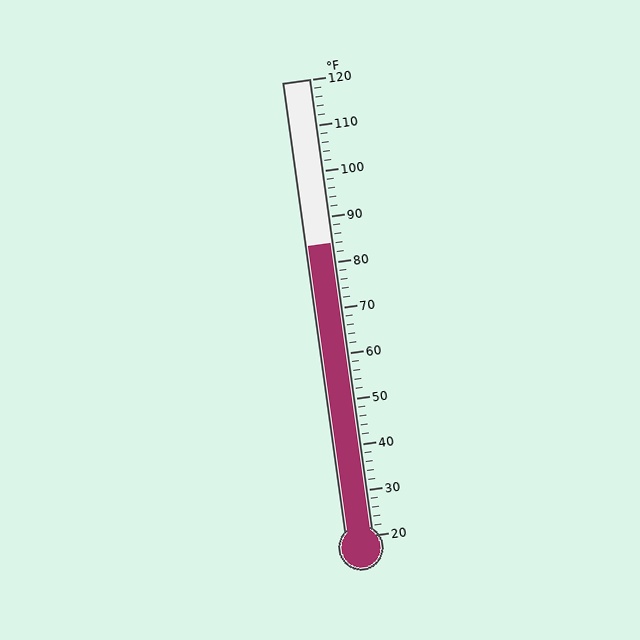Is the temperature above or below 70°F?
The temperature is above 70°F.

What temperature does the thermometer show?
The thermometer shows approximately 84°F.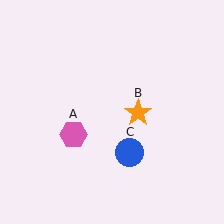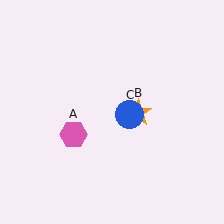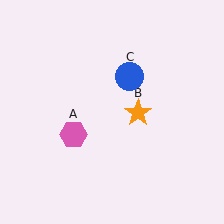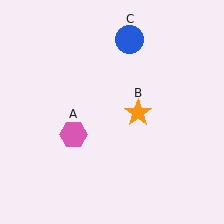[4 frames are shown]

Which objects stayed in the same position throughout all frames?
Pink hexagon (object A) and orange star (object B) remained stationary.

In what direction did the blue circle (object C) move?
The blue circle (object C) moved up.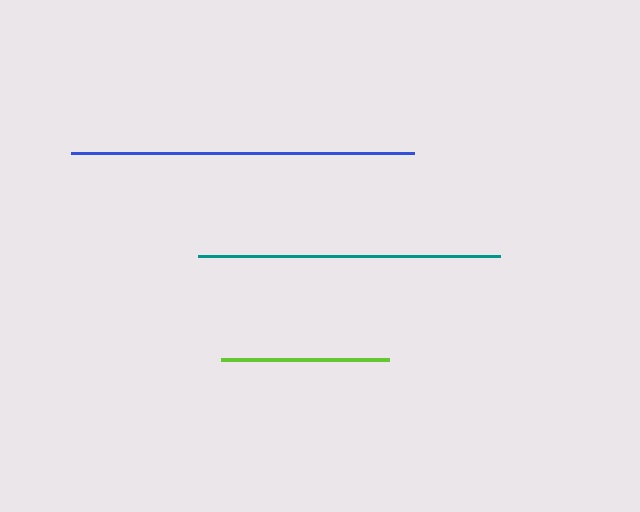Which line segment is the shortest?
The lime line is the shortest at approximately 168 pixels.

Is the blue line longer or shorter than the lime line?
The blue line is longer than the lime line.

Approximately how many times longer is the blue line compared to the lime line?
The blue line is approximately 2.0 times the length of the lime line.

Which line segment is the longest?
The blue line is the longest at approximately 343 pixels.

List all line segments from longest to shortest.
From longest to shortest: blue, teal, lime.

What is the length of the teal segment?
The teal segment is approximately 301 pixels long.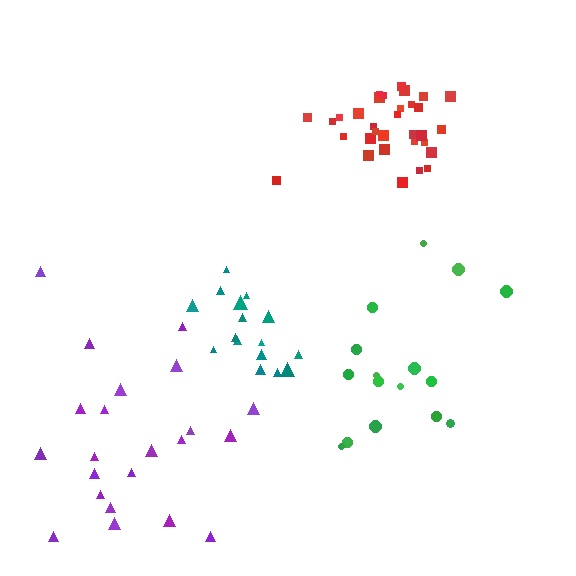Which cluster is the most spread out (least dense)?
Green.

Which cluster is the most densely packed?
Red.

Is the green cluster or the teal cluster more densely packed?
Teal.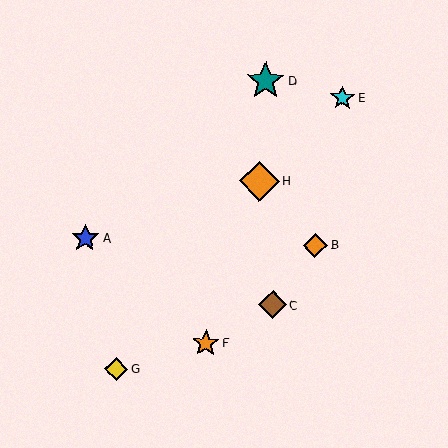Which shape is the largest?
The orange diamond (labeled H) is the largest.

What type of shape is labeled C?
Shape C is a brown diamond.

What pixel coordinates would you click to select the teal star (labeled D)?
Click at (266, 81) to select the teal star D.